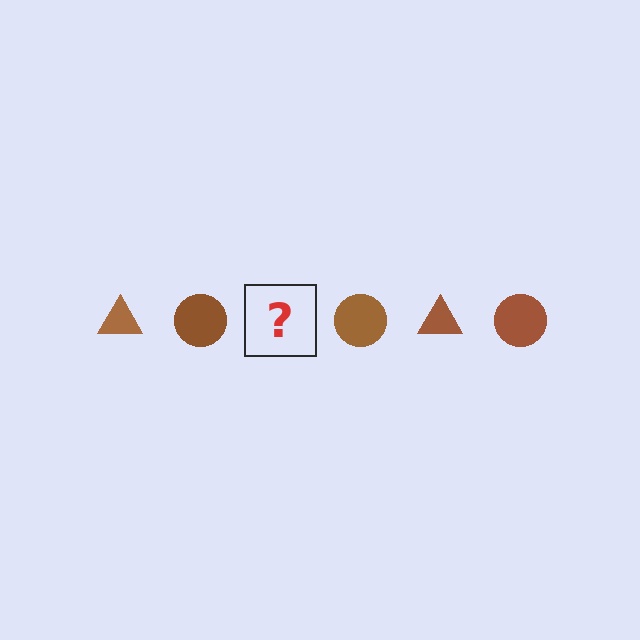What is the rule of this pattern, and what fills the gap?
The rule is that the pattern cycles through triangle, circle shapes in brown. The gap should be filled with a brown triangle.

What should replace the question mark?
The question mark should be replaced with a brown triangle.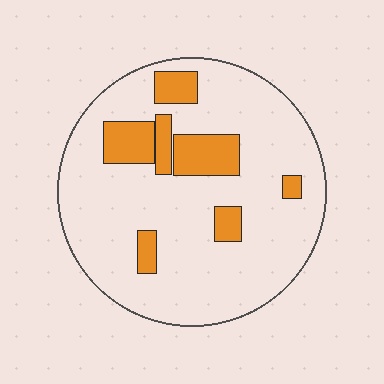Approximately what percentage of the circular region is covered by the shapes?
Approximately 15%.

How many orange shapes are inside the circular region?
7.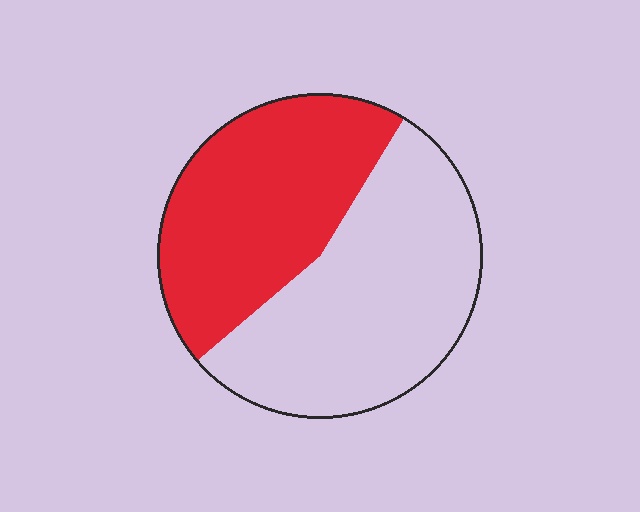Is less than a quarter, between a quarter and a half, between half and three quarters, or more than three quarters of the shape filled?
Between a quarter and a half.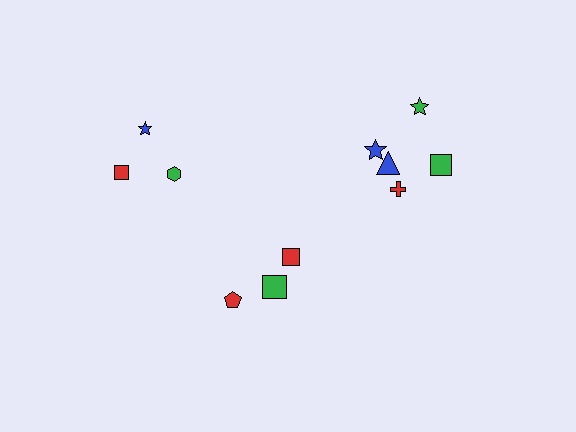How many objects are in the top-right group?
There are 5 objects.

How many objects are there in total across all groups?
There are 11 objects.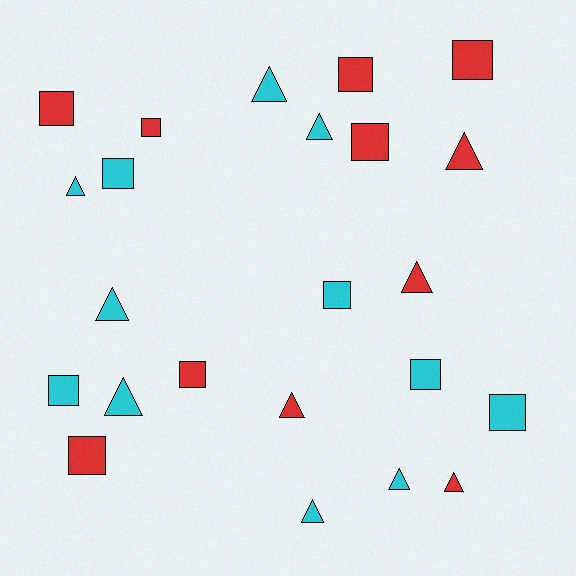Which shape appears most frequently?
Square, with 12 objects.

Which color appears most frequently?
Cyan, with 12 objects.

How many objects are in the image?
There are 23 objects.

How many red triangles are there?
There are 4 red triangles.